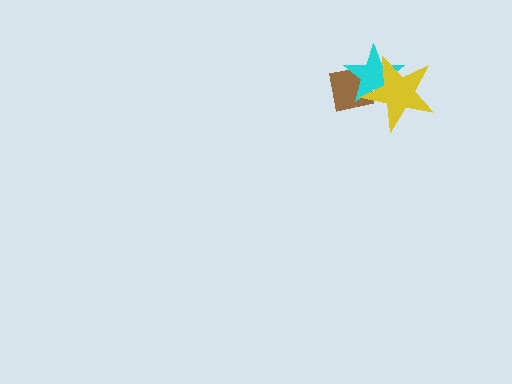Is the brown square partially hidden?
Yes, it is partially covered by another shape.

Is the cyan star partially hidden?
Yes, it is partially covered by another shape.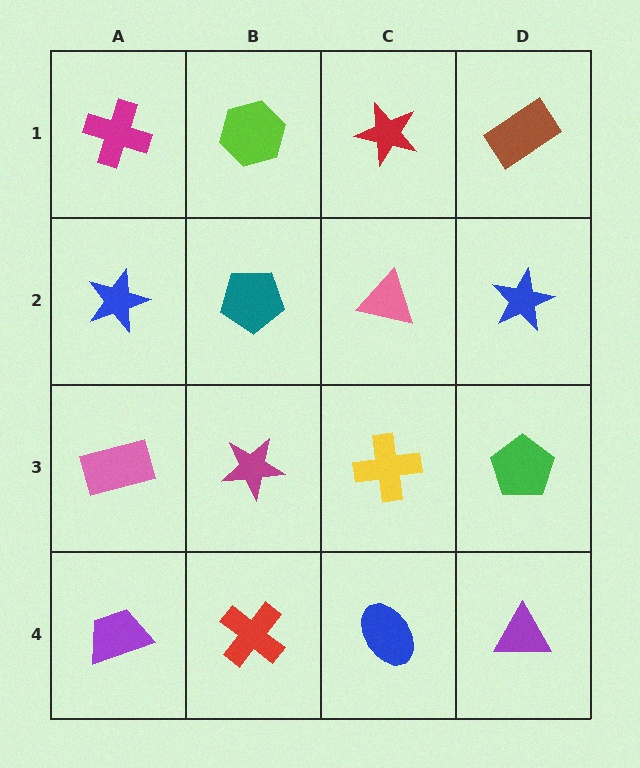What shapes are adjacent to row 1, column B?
A teal pentagon (row 2, column B), a magenta cross (row 1, column A), a red star (row 1, column C).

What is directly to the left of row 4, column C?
A red cross.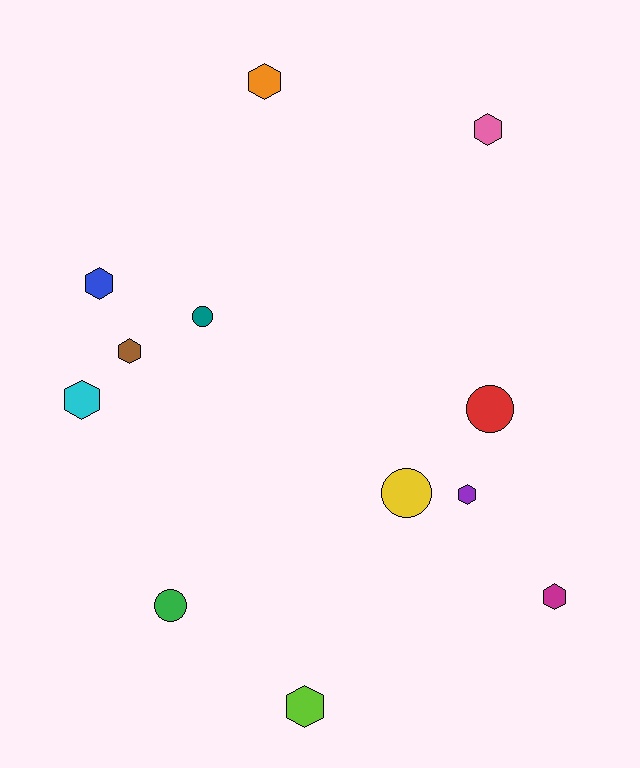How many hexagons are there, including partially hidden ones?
There are 8 hexagons.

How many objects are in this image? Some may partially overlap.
There are 12 objects.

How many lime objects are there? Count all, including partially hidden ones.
There is 1 lime object.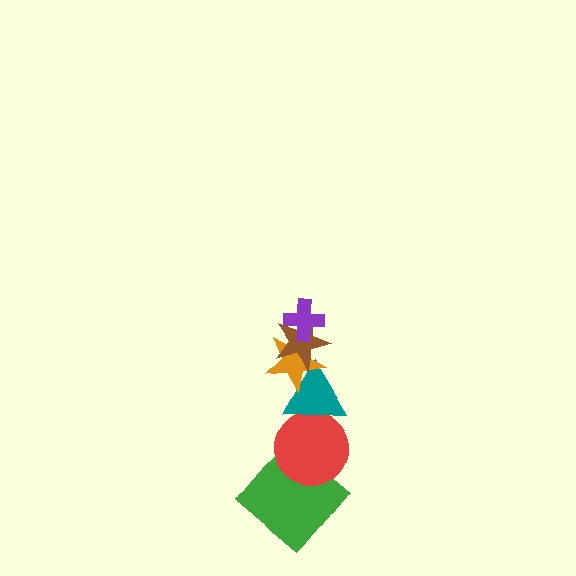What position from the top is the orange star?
The orange star is 3rd from the top.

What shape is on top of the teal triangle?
The orange star is on top of the teal triangle.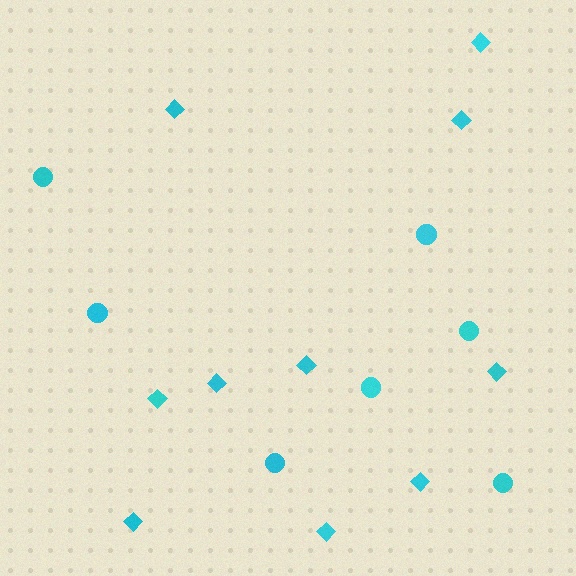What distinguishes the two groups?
There are 2 groups: one group of circles (7) and one group of diamonds (10).